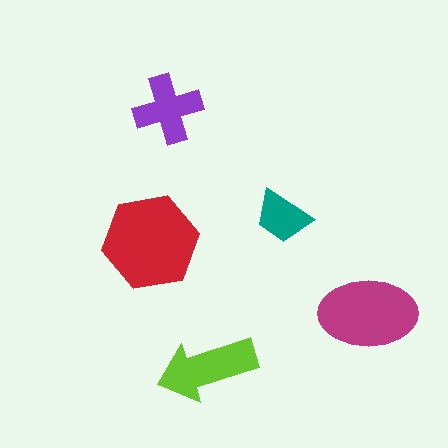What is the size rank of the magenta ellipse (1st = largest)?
2nd.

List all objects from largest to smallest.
The red hexagon, the magenta ellipse, the lime arrow, the purple cross, the teal trapezoid.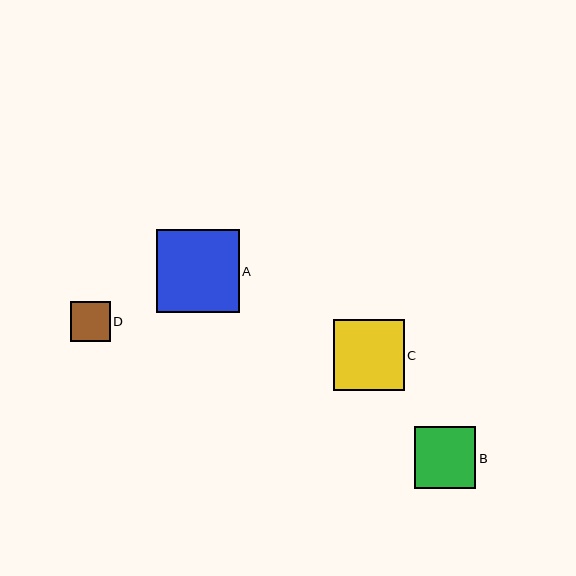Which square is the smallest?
Square D is the smallest with a size of approximately 40 pixels.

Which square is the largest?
Square A is the largest with a size of approximately 83 pixels.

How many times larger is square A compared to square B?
Square A is approximately 1.3 times the size of square B.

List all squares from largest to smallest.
From largest to smallest: A, C, B, D.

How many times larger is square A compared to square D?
Square A is approximately 2.1 times the size of square D.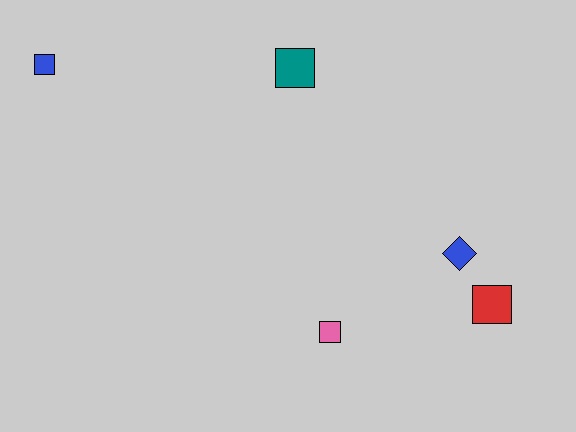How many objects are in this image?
There are 5 objects.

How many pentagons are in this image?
There are no pentagons.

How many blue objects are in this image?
There are 2 blue objects.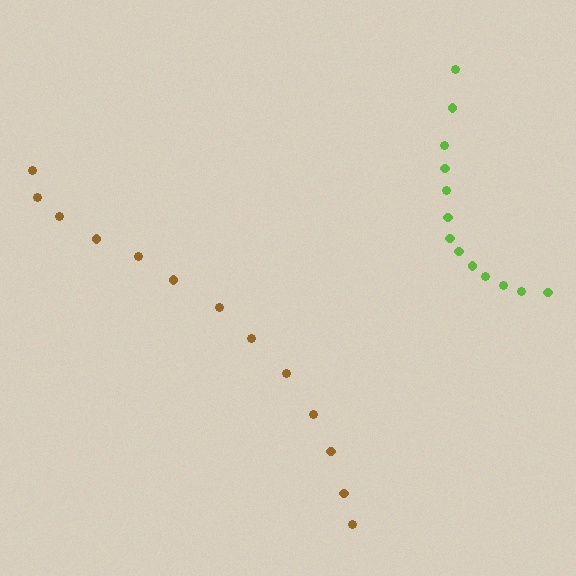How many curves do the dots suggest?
There are 2 distinct paths.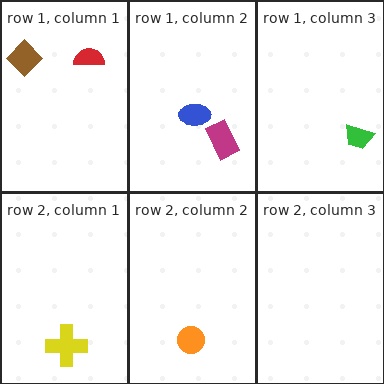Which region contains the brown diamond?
The row 1, column 1 region.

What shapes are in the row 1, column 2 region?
The blue ellipse, the magenta rectangle.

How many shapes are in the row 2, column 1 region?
1.